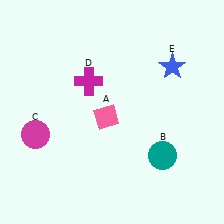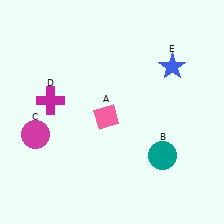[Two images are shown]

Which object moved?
The magenta cross (D) moved left.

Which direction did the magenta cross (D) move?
The magenta cross (D) moved left.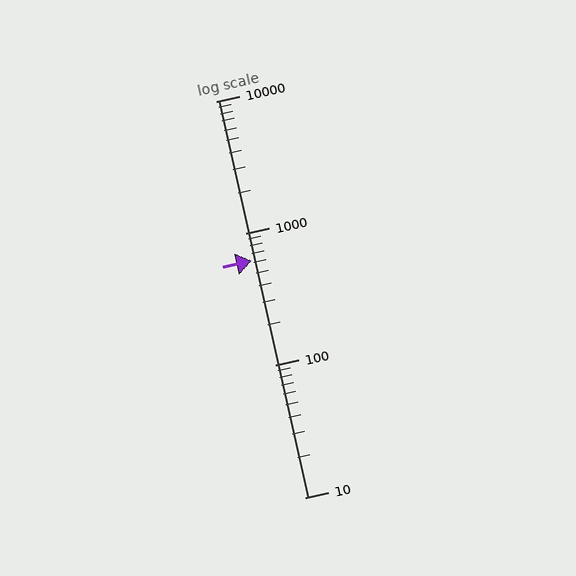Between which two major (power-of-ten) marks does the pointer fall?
The pointer is between 100 and 1000.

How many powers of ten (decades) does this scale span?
The scale spans 3 decades, from 10 to 10000.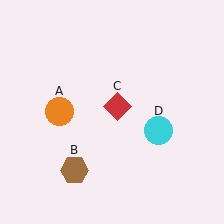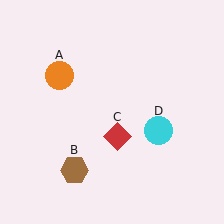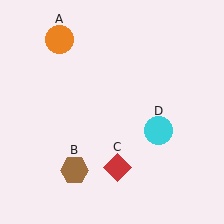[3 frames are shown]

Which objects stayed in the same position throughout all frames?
Brown hexagon (object B) and cyan circle (object D) remained stationary.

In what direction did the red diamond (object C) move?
The red diamond (object C) moved down.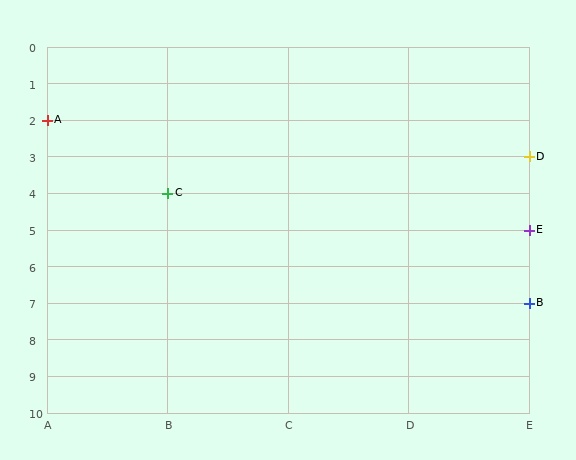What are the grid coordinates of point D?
Point D is at grid coordinates (E, 3).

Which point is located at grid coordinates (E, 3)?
Point D is at (E, 3).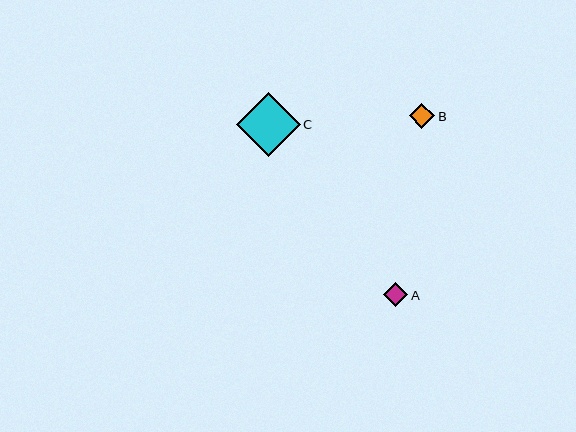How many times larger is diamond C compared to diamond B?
Diamond C is approximately 2.5 times the size of diamond B.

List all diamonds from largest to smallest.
From largest to smallest: C, B, A.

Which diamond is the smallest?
Diamond A is the smallest with a size of approximately 24 pixels.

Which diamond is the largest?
Diamond C is the largest with a size of approximately 64 pixels.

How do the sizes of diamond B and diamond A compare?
Diamond B and diamond A are approximately the same size.